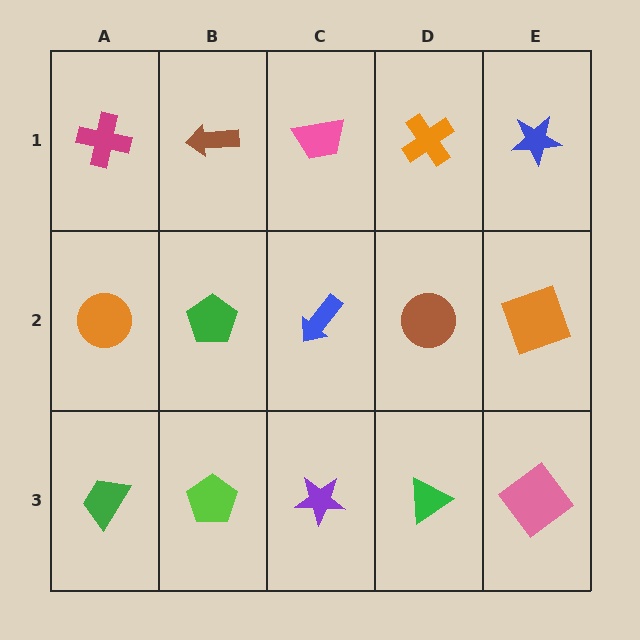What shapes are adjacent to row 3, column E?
An orange square (row 2, column E), a green triangle (row 3, column D).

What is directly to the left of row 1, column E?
An orange cross.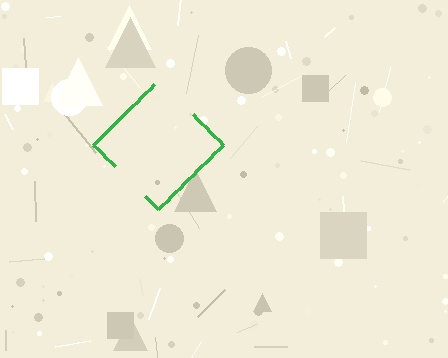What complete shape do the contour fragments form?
The contour fragments form a diamond.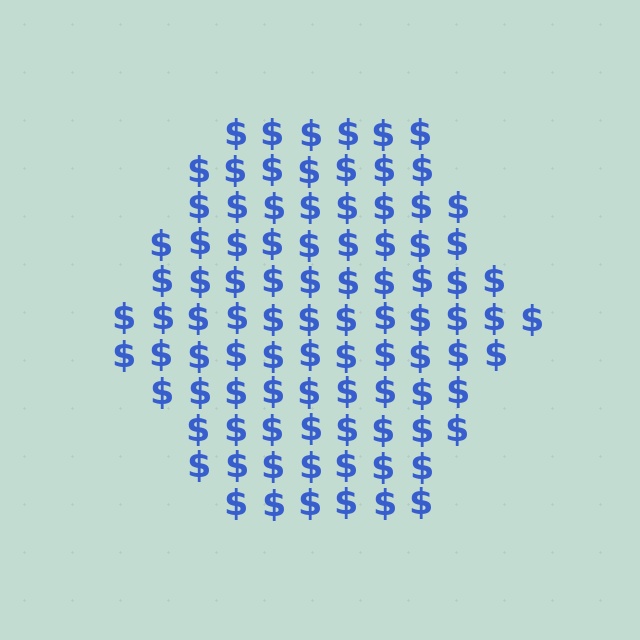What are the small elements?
The small elements are dollar signs.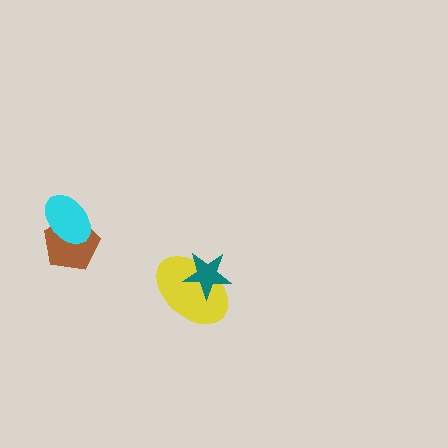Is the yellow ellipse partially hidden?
Yes, it is partially covered by another shape.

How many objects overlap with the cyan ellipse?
1 object overlaps with the cyan ellipse.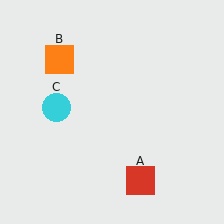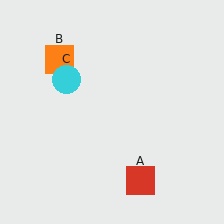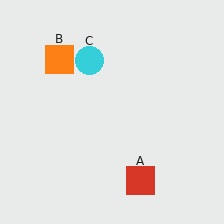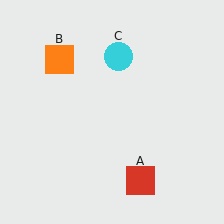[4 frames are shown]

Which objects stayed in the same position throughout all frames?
Red square (object A) and orange square (object B) remained stationary.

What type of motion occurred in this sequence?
The cyan circle (object C) rotated clockwise around the center of the scene.